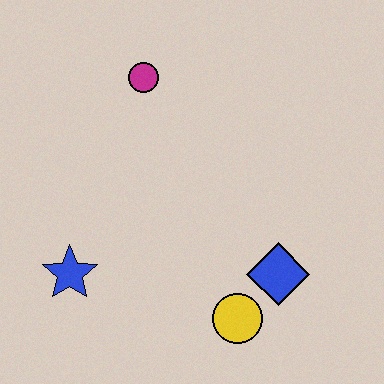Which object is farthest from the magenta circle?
The yellow circle is farthest from the magenta circle.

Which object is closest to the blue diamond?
The yellow circle is closest to the blue diamond.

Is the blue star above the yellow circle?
Yes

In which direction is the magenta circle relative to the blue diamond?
The magenta circle is above the blue diamond.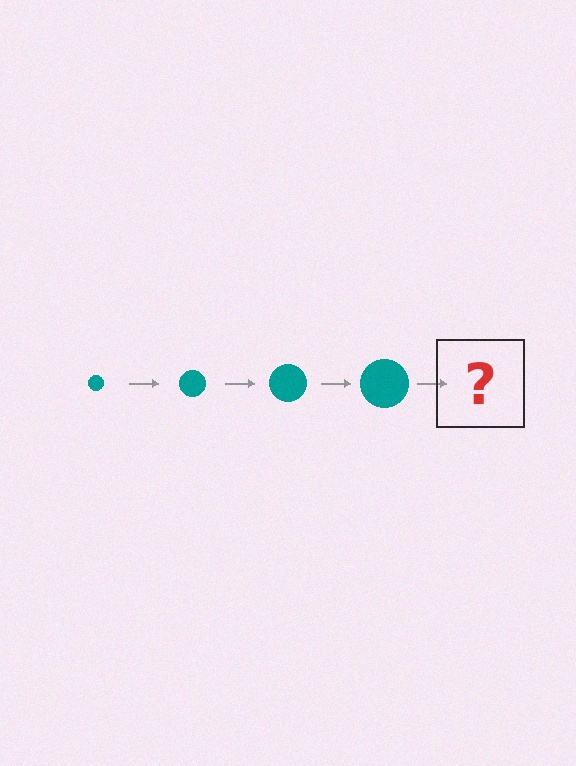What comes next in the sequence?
The next element should be a teal circle, larger than the previous one.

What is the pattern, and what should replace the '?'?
The pattern is that the circle gets progressively larger each step. The '?' should be a teal circle, larger than the previous one.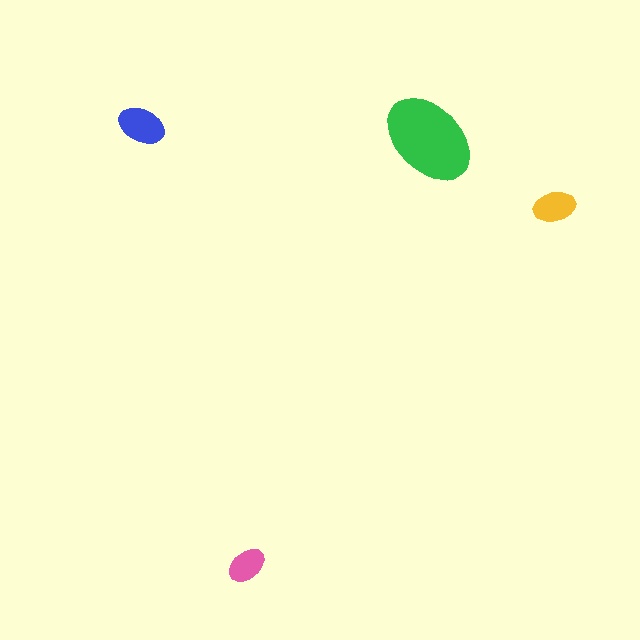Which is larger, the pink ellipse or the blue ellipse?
The blue one.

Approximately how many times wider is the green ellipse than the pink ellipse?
About 2.5 times wider.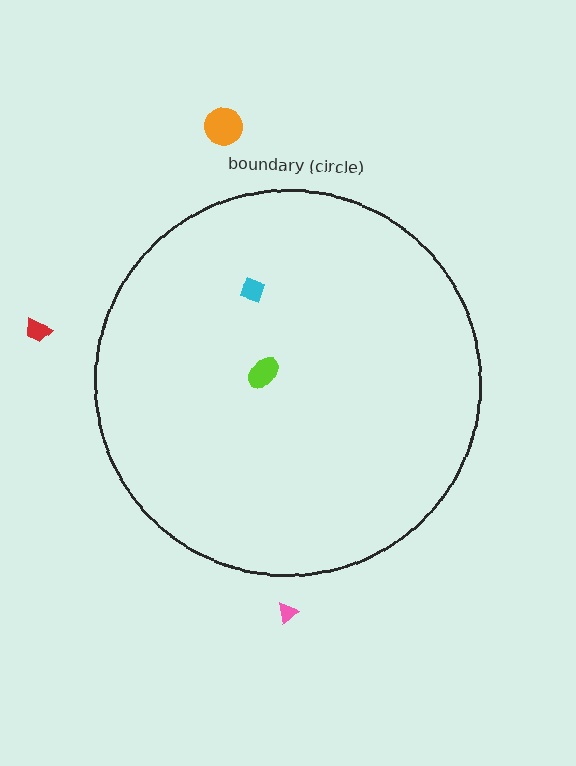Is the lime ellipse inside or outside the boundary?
Inside.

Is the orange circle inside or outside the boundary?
Outside.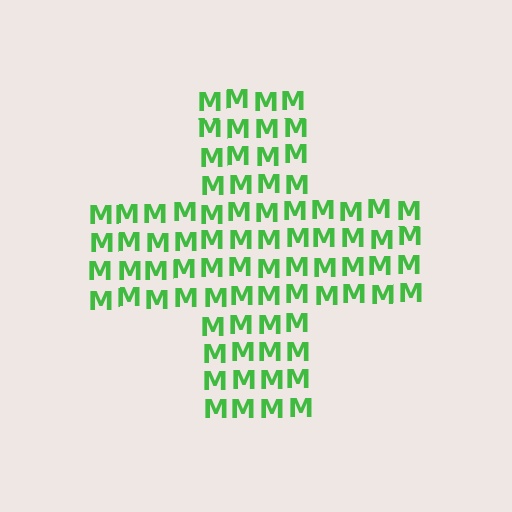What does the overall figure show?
The overall figure shows a cross.